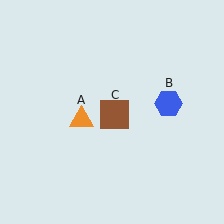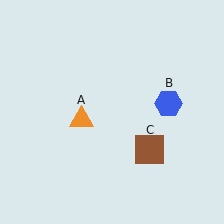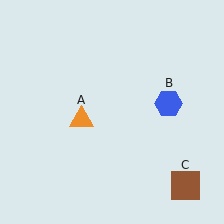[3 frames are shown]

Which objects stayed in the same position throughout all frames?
Orange triangle (object A) and blue hexagon (object B) remained stationary.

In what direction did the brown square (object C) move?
The brown square (object C) moved down and to the right.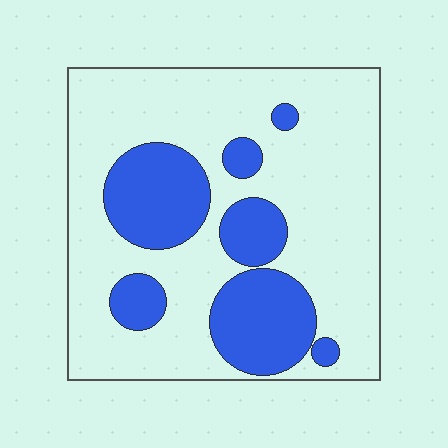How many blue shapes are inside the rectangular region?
7.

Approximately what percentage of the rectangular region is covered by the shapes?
Approximately 30%.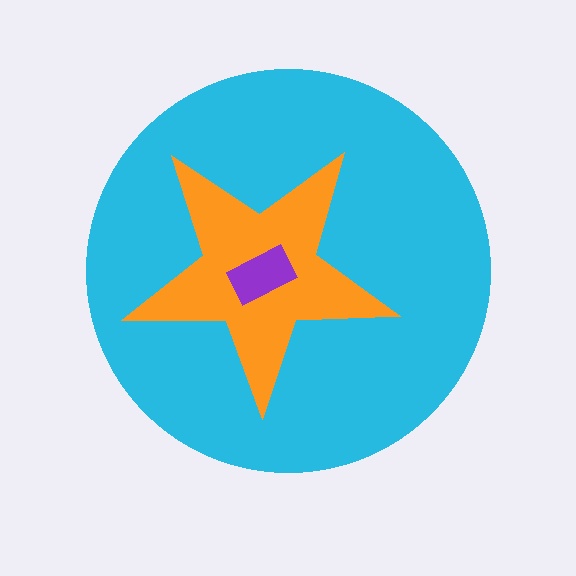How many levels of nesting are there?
3.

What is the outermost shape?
The cyan circle.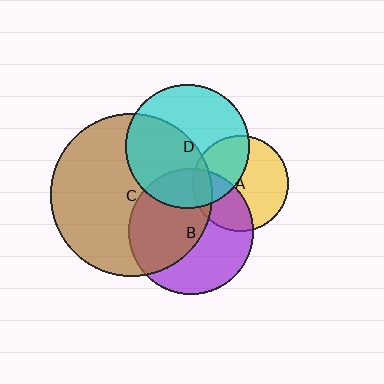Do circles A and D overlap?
Yes.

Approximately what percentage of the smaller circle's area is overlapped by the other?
Approximately 40%.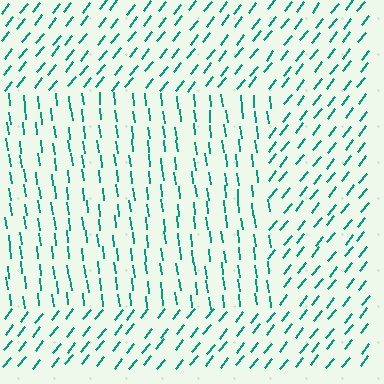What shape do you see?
I see a rectangle.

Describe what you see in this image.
The image is filled with small teal line segments. A rectangle region in the image has lines oriented differently from the surrounding lines, creating a visible texture boundary.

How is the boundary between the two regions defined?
The boundary is defined purely by a change in line orientation (approximately 45 degrees difference). All lines are the same color and thickness.